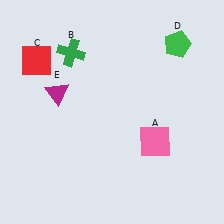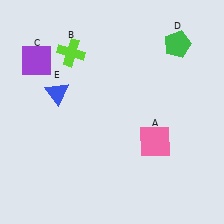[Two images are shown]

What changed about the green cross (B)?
In Image 1, B is green. In Image 2, it changed to lime.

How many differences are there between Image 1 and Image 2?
There are 3 differences between the two images.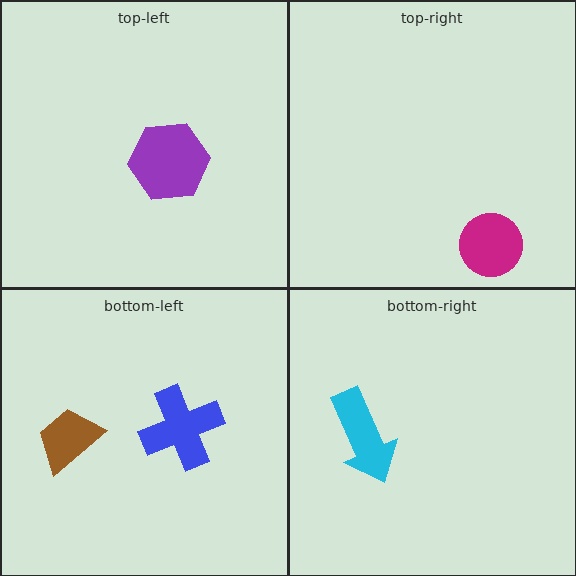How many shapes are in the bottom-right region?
1.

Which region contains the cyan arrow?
The bottom-right region.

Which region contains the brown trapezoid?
The bottom-left region.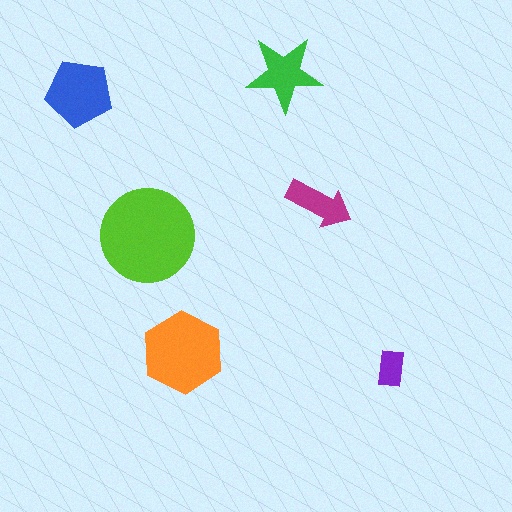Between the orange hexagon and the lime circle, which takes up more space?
The lime circle.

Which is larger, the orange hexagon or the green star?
The orange hexagon.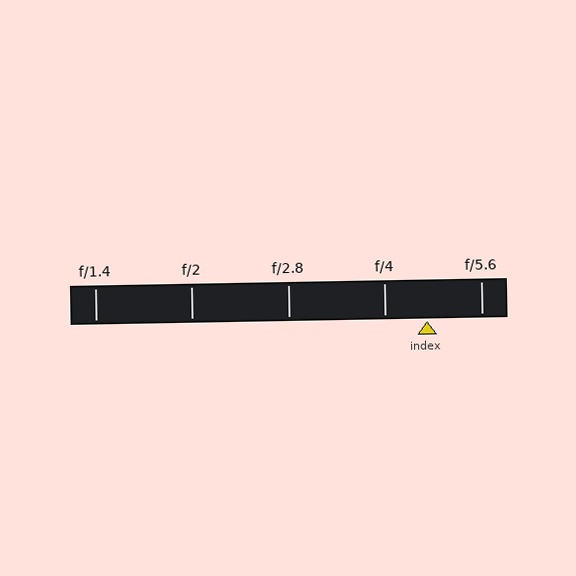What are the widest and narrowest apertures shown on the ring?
The widest aperture shown is f/1.4 and the narrowest is f/5.6.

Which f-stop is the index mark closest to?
The index mark is closest to f/4.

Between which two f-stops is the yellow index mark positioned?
The index mark is between f/4 and f/5.6.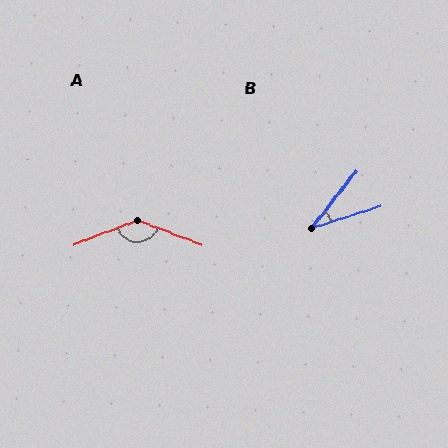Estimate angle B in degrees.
Approximately 34 degrees.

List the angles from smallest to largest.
B (34°), A (138°).